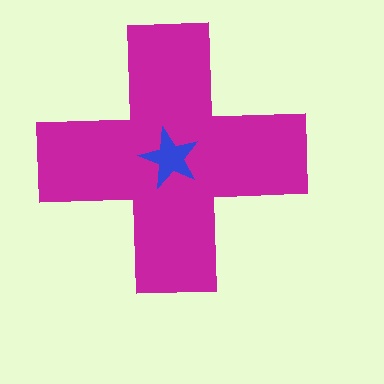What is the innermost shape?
The blue star.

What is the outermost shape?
The magenta cross.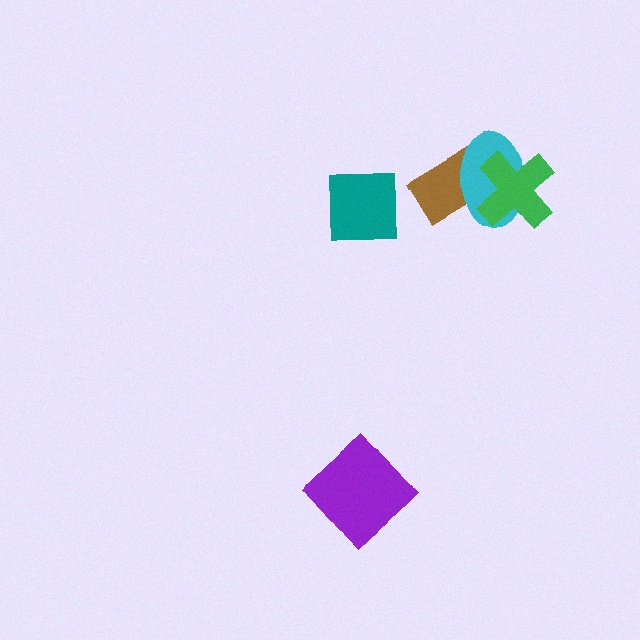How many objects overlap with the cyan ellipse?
2 objects overlap with the cyan ellipse.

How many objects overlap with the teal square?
0 objects overlap with the teal square.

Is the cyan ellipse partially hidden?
Yes, it is partially covered by another shape.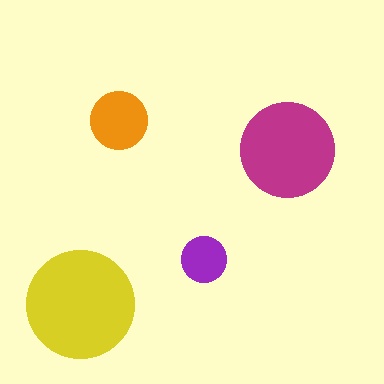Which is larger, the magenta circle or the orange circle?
The magenta one.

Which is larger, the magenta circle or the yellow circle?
The yellow one.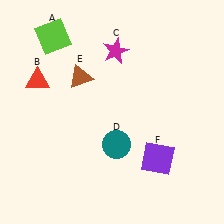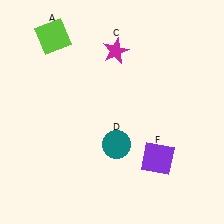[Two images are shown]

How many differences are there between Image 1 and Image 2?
There are 2 differences between the two images.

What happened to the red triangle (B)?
The red triangle (B) was removed in Image 2. It was in the top-left area of Image 1.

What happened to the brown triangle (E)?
The brown triangle (E) was removed in Image 2. It was in the top-left area of Image 1.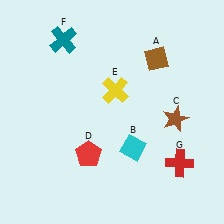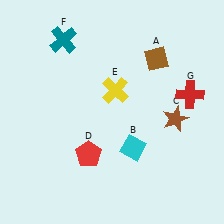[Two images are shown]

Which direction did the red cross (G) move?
The red cross (G) moved up.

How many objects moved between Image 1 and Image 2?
1 object moved between the two images.